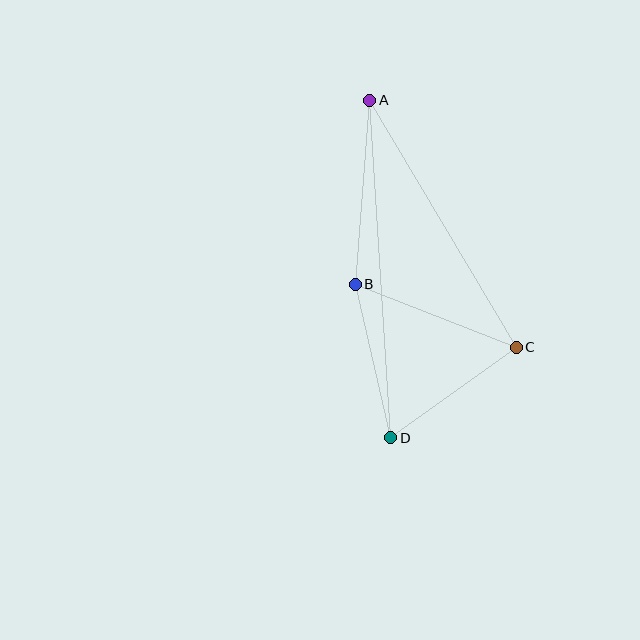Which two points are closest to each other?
Points C and D are closest to each other.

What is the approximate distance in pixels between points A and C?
The distance between A and C is approximately 287 pixels.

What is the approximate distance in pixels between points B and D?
The distance between B and D is approximately 157 pixels.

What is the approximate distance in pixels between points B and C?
The distance between B and C is approximately 173 pixels.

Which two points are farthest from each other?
Points A and D are farthest from each other.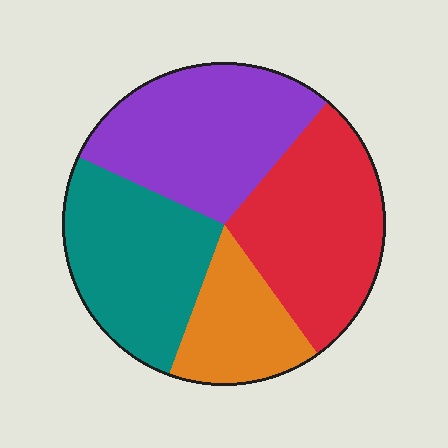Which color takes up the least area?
Orange, at roughly 15%.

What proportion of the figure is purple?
Purple covers 29% of the figure.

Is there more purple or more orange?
Purple.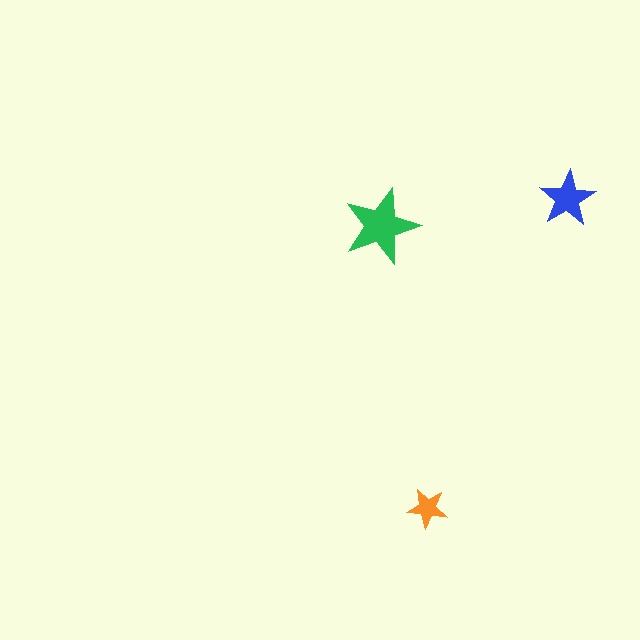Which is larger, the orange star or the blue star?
The blue one.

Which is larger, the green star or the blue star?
The green one.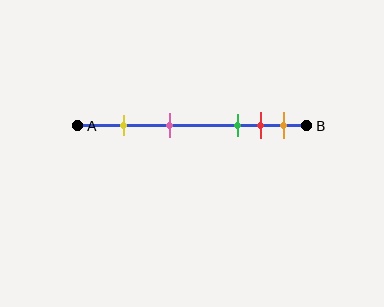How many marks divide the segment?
There are 5 marks dividing the segment.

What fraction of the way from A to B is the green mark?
The green mark is approximately 70% (0.7) of the way from A to B.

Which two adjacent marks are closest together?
The red and orange marks are the closest adjacent pair.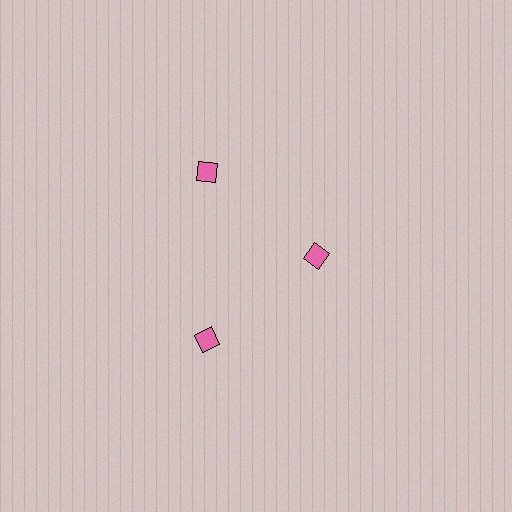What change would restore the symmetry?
The symmetry would be restored by moving it outward, back onto the ring so that all 3 diamonds sit at equal angles and equal distance from the center.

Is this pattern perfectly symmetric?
No. The 3 pink diamonds are arranged in a ring, but one element near the 3 o'clock position is pulled inward toward the center, breaking the 3-fold rotational symmetry.